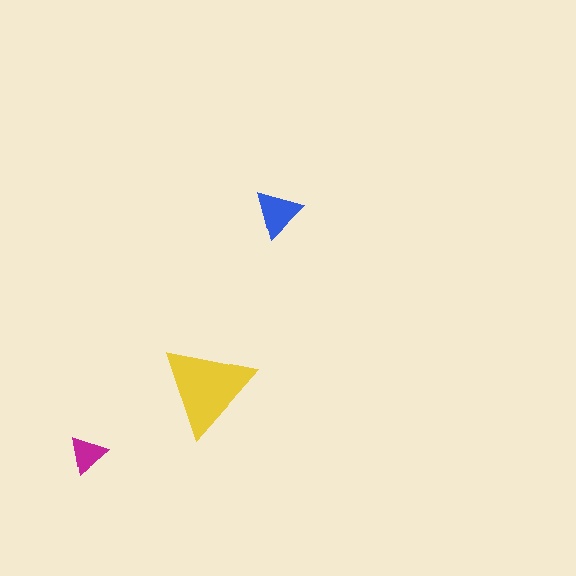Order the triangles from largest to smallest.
the yellow one, the blue one, the magenta one.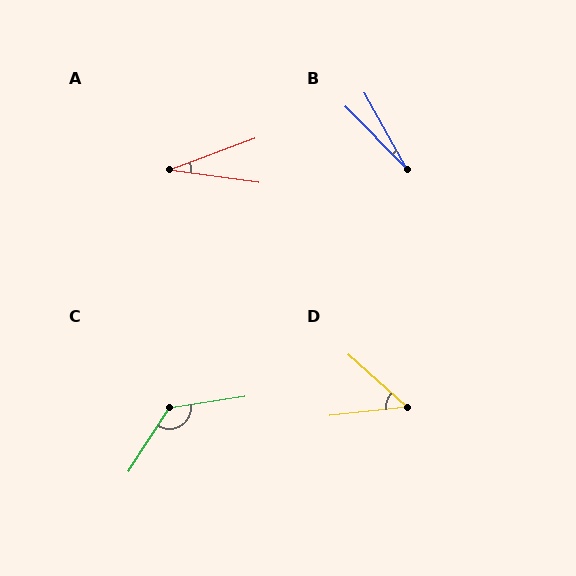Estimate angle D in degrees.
Approximately 48 degrees.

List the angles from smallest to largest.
B (16°), A (28°), D (48°), C (132°).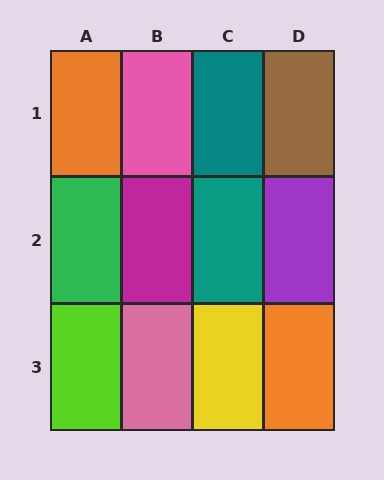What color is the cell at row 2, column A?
Green.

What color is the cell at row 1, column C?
Teal.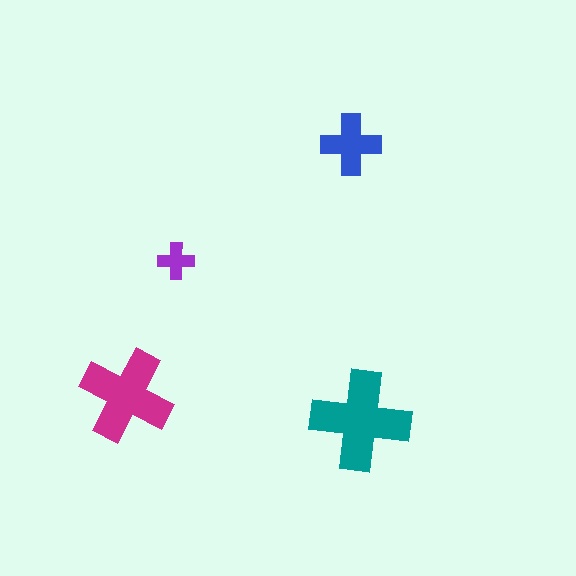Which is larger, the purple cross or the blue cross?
The blue one.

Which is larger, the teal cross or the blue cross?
The teal one.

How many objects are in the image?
There are 4 objects in the image.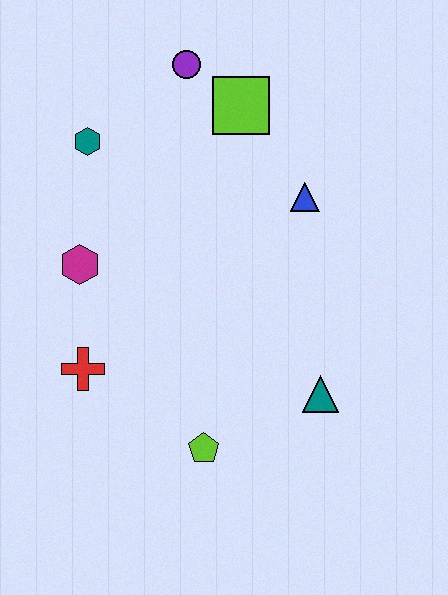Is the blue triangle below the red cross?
No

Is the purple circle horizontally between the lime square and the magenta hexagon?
Yes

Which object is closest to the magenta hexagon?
The red cross is closest to the magenta hexagon.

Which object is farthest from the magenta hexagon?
The teal triangle is farthest from the magenta hexagon.